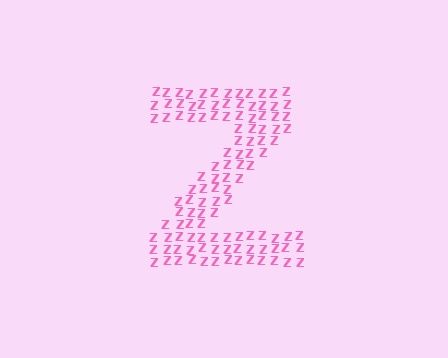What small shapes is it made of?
It is made of small letter Z's.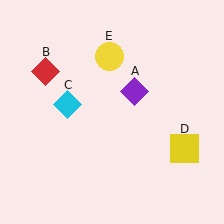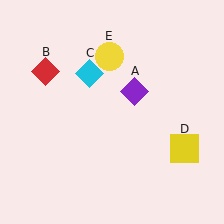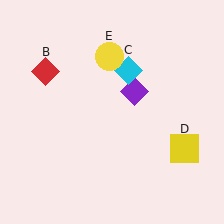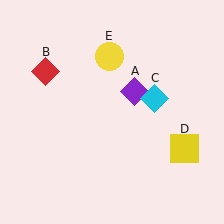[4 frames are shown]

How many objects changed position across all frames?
1 object changed position: cyan diamond (object C).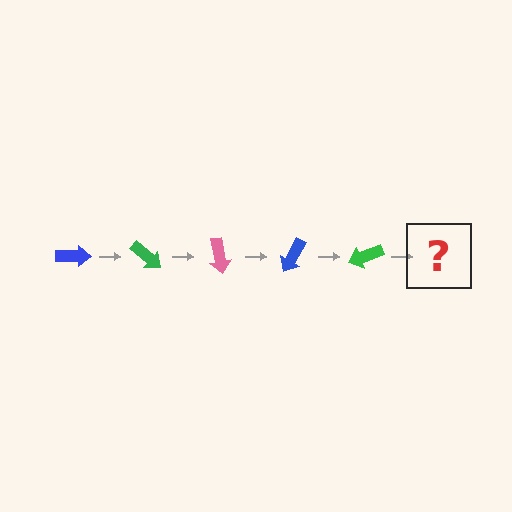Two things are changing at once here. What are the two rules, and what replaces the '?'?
The two rules are that it rotates 40 degrees each step and the color cycles through blue, green, and pink. The '?' should be a pink arrow, rotated 200 degrees from the start.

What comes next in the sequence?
The next element should be a pink arrow, rotated 200 degrees from the start.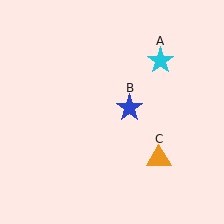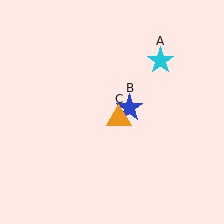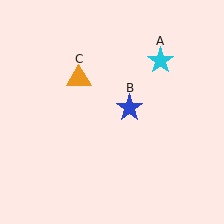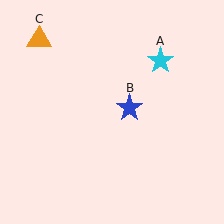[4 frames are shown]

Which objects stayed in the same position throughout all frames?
Cyan star (object A) and blue star (object B) remained stationary.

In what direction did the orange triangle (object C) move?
The orange triangle (object C) moved up and to the left.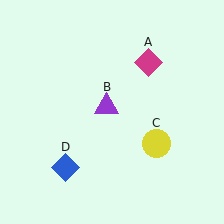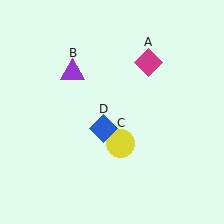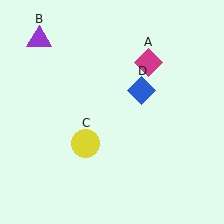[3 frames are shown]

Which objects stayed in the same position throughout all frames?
Magenta diamond (object A) remained stationary.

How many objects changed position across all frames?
3 objects changed position: purple triangle (object B), yellow circle (object C), blue diamond (object D).